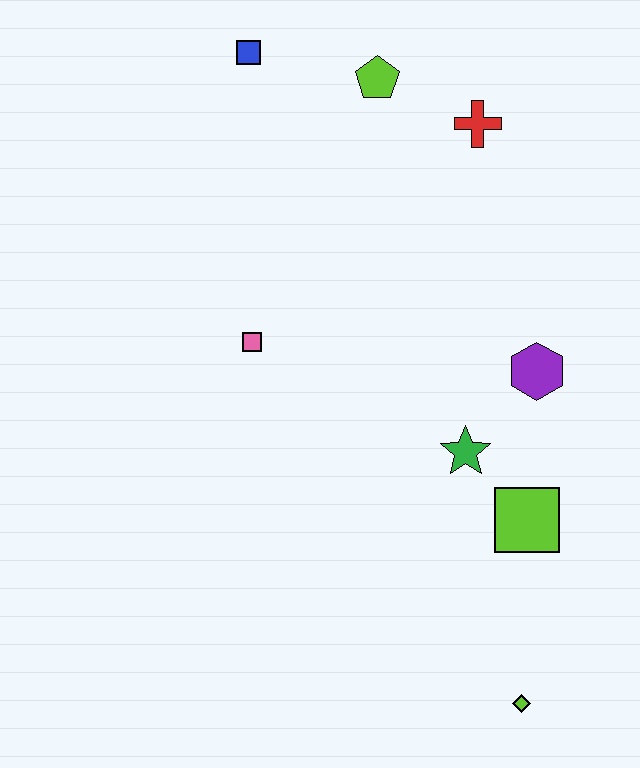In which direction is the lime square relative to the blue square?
The lime square is below the blue square.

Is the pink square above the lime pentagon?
No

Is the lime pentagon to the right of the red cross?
No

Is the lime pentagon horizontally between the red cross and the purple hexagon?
No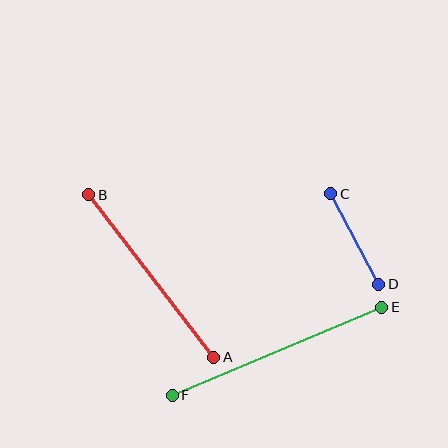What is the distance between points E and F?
The distance is approximately 228 pixels.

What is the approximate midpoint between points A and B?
The midpoint is at approximately (151, 276) pixels.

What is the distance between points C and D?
The distance is approximately 103 pixels.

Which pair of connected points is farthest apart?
Points E and F are farthest apart.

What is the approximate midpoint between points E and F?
The midpoint is at approximately (277, 351) pixels.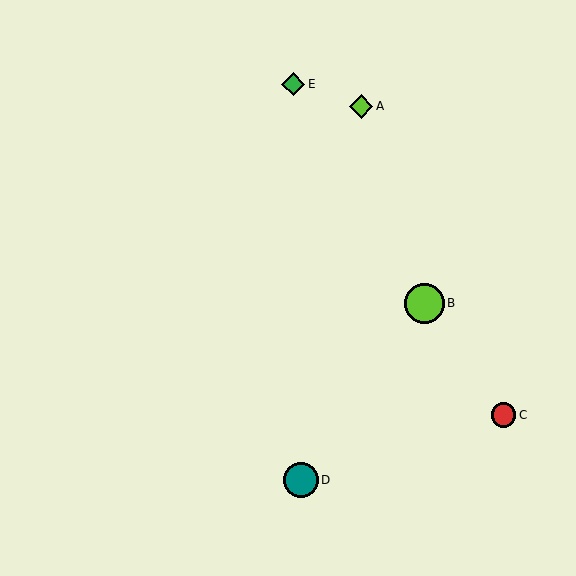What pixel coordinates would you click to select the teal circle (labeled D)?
Click at (301, 480) to select the teal circle D.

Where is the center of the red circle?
The center of the red circle is at (503, 415).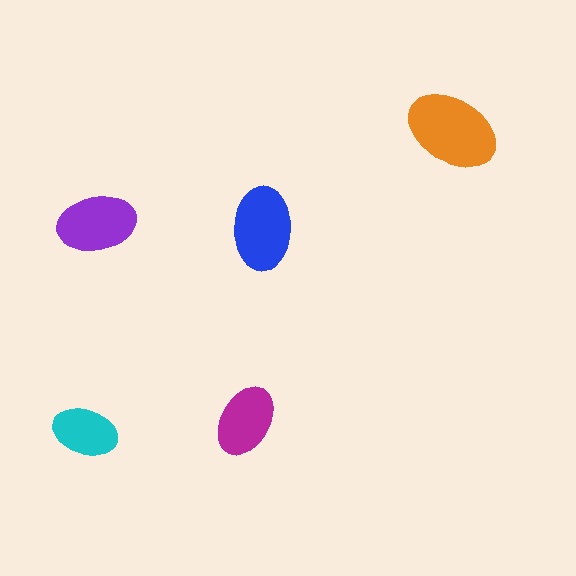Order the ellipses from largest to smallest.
the orange one, the blue one, the purple one, the magenta one, the cyan one.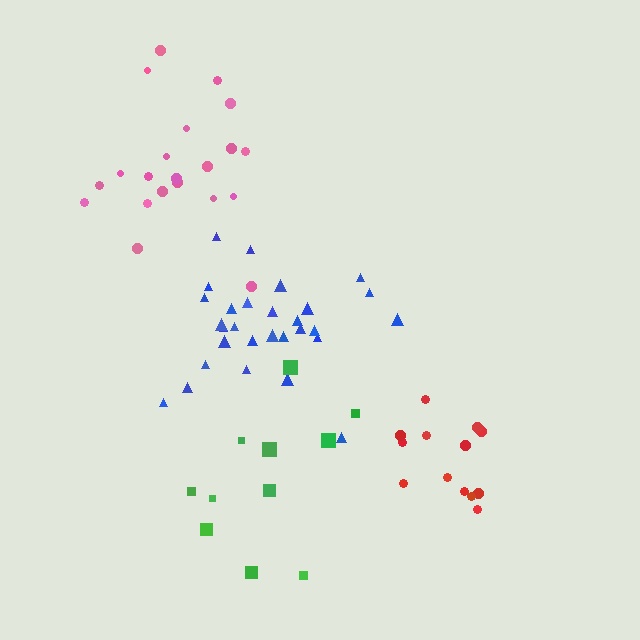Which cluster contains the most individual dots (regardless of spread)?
Blue (29).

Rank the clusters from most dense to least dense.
blue, pink, red, green.